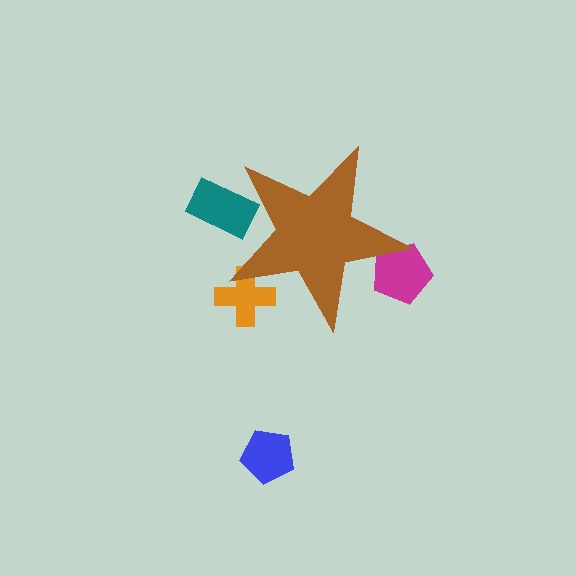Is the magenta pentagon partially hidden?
Yes, the magenta pentagon is partially hidden behind the brown star.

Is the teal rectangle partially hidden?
Yes, the teal rectangle is partially hidden behind the brown star.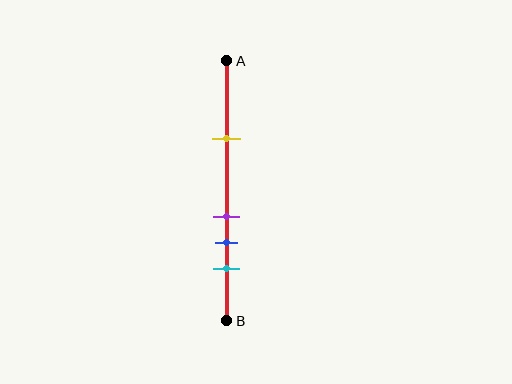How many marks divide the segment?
There are 4 marks dividing the segment.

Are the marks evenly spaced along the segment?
No, the marks are not evenly spaced.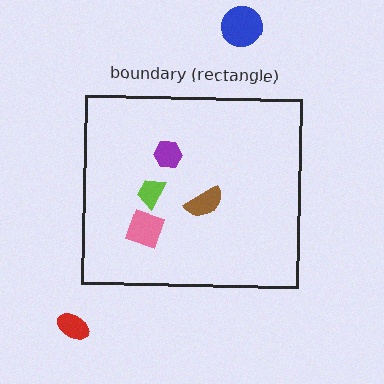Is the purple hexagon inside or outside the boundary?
Inside.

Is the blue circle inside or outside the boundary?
Outside.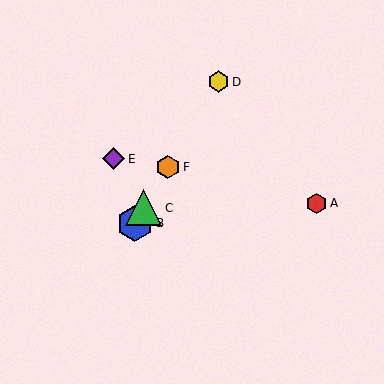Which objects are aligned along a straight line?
Objects B, C, D, F are aligned along a straight line.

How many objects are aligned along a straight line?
4 objects (B, C, D, F) are aligned along a straight line.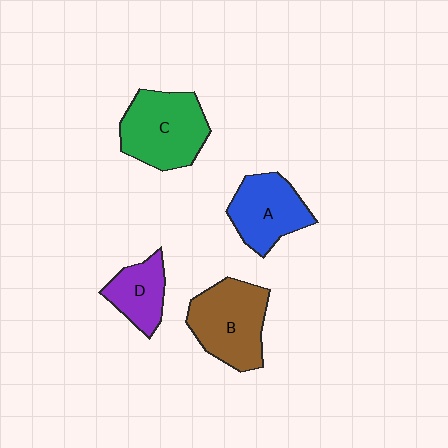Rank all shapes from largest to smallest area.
From largest to smallest: C (green), B (brown), A (blue), D (purple).